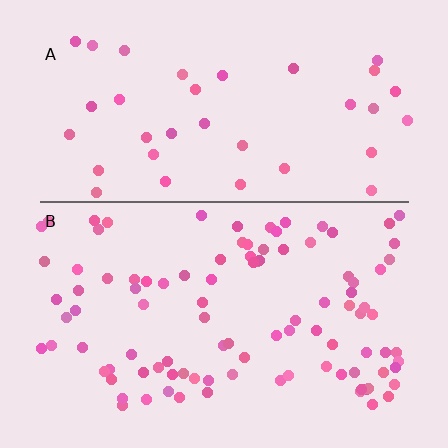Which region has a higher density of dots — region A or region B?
B (the bottom).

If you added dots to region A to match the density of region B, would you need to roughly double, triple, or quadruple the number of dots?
Approximately triple.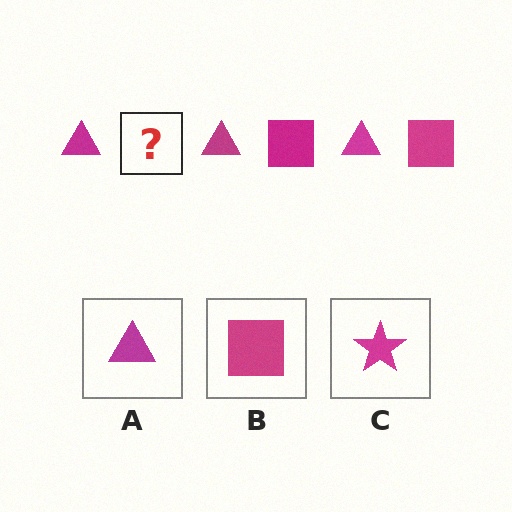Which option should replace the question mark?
Option B.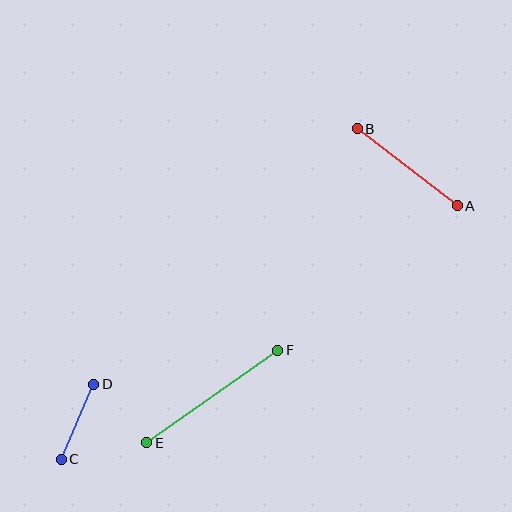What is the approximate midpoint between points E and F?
The midpoint is at approximately (212, 397) pixels.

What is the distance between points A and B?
The distance is approximately 126 pixels.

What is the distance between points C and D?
The distance is approximately 82 pixels.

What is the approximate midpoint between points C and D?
The midpoint is at approximately (77, 422) pixels.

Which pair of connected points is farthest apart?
Points E and F are farthest apart.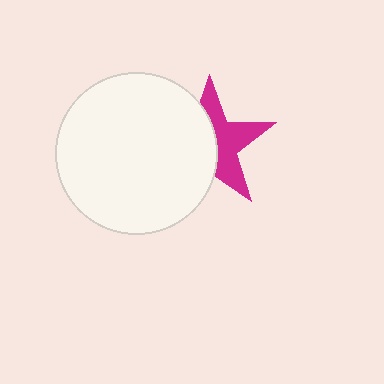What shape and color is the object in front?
The object in front is a white circle.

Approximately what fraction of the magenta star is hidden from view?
Roughly 52% of the magenta star is hidden behind the white circle.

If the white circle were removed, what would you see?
You would see the complete magenta star.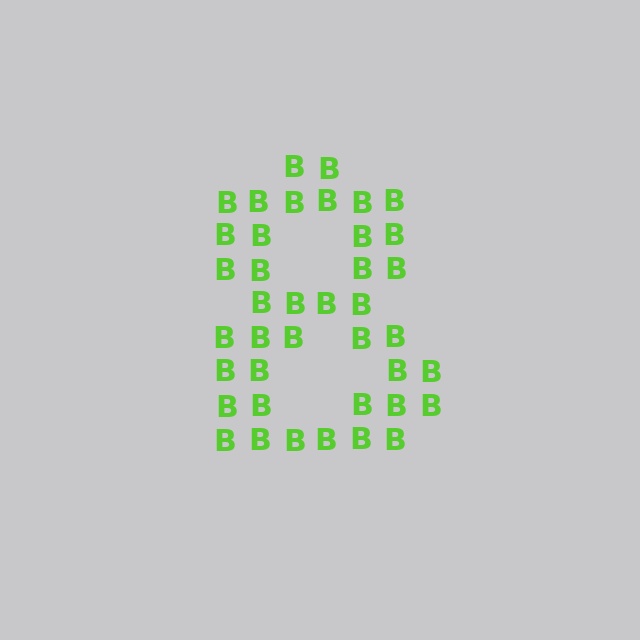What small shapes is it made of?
It is made of small letter B's.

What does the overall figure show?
The overall figure shows the digit 8.